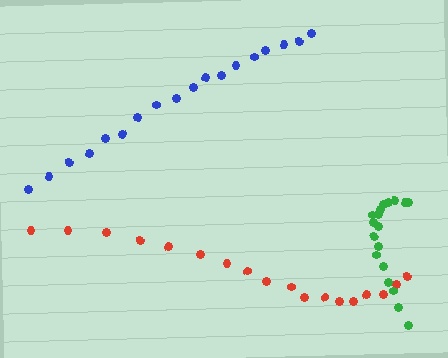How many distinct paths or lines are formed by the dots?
There are 3 distinct paths.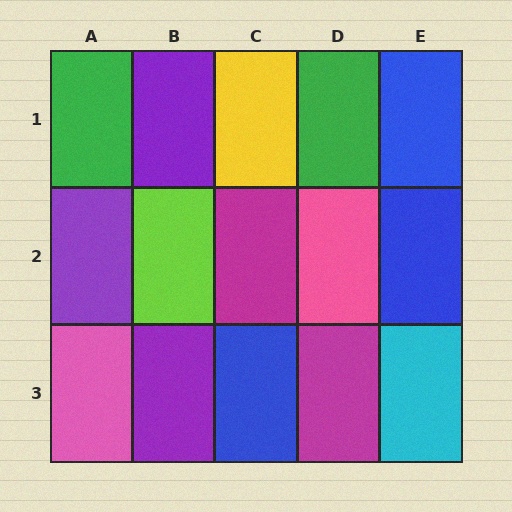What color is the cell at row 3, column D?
Magenta.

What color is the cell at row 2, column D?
Pink.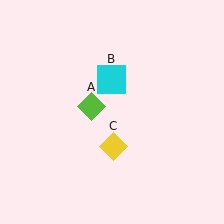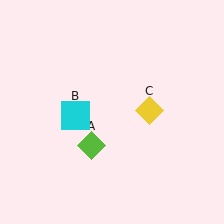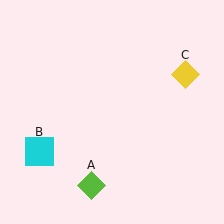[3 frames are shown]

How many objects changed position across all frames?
3 objects changed position: lime diamond (object A), cyan square (object B), yellow diamond (object C).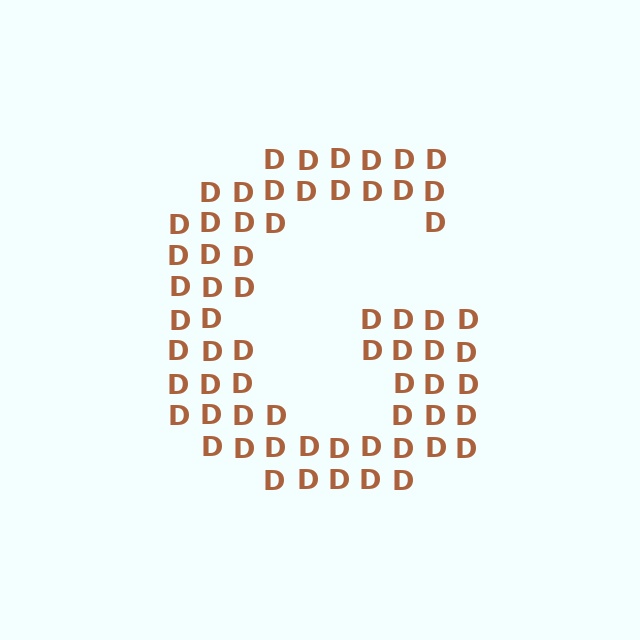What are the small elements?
The small elements are letter D's.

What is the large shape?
The large shape is the letter G.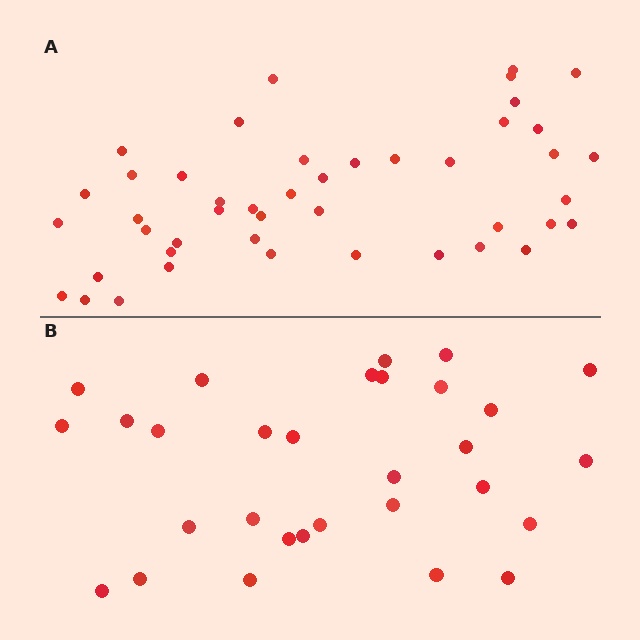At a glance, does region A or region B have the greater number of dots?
Region A (the top region) has more dots.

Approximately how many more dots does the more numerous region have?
Region A has approximately 15 more dots than region B.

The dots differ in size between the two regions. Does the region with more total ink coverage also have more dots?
No. Region B has more total ink coverage because its dots are larger, but region A actually contains more individual dots. Total area can be misleading — the number of items is what matters here.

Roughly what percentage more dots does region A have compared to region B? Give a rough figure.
About 50% more.